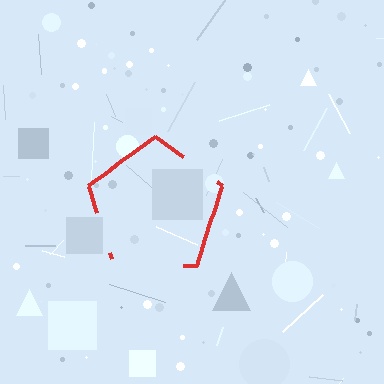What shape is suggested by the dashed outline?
The dashed outline suggests a pentagon.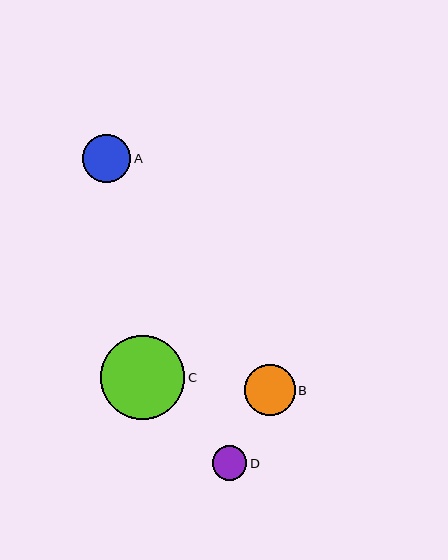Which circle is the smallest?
Circle D is the smallest with a size of approximately 35 pixels.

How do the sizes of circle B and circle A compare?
Circle B and circle A are approximately the same size.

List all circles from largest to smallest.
From largest to smallest: C, B, A, D.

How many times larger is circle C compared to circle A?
Circle C is approximately 1.7 times the size of circle A.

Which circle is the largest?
Circle C is the largest with a size of approximately 84 pixels.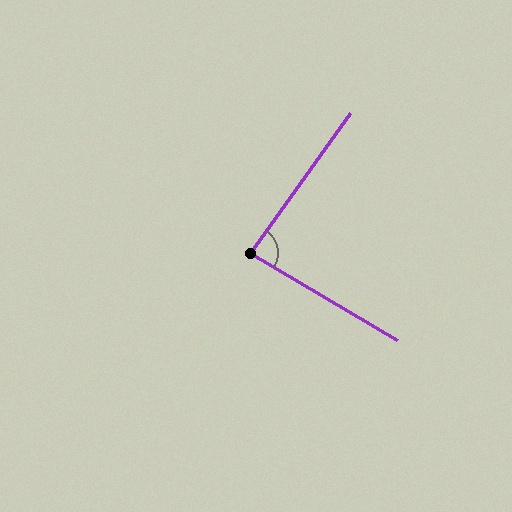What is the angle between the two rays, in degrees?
Approximately 85 degrees.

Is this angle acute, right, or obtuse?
It is approximately a right angle.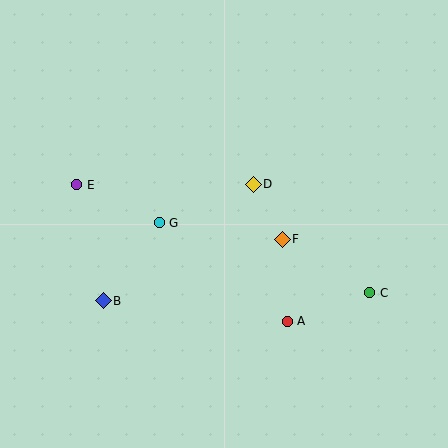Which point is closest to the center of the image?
Point D at (253, 184) is closest to the center.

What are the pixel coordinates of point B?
Point B is at (103, 301).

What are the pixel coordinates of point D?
Point D is at (253, 184).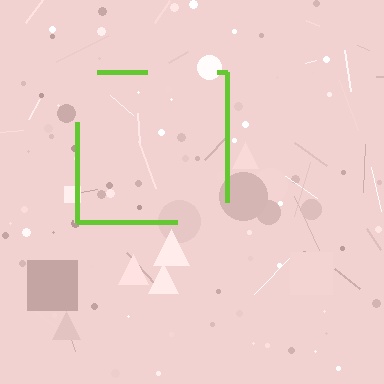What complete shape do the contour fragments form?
The contour fragments form a square.